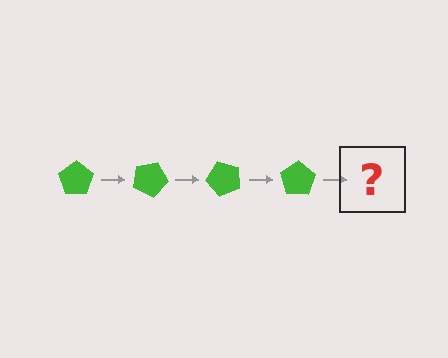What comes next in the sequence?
The next element should be a green pentagon rotated 100 degrees.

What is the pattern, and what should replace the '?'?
The pattern is that the pentagon rotates 25 degrees each step. The '?' should be a green pentagon rotated 100 degrees.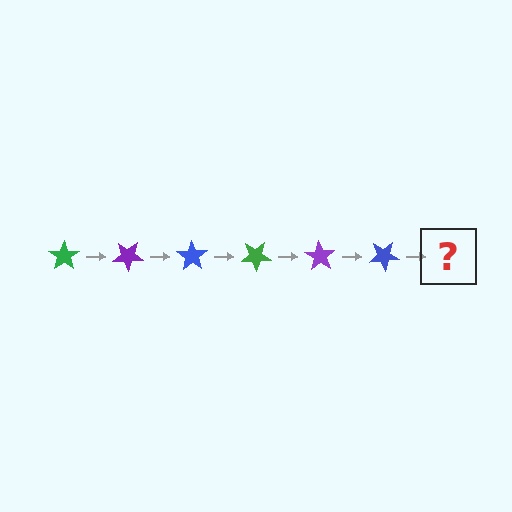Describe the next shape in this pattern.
It should be a green star, rotated 210 degrees from the start.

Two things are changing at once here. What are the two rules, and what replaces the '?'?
The two rules are that it rotates 35 degrees each step and the color cycles through green, purple, and blue. The '?' should be a green star, rotated 210 degrees from the start.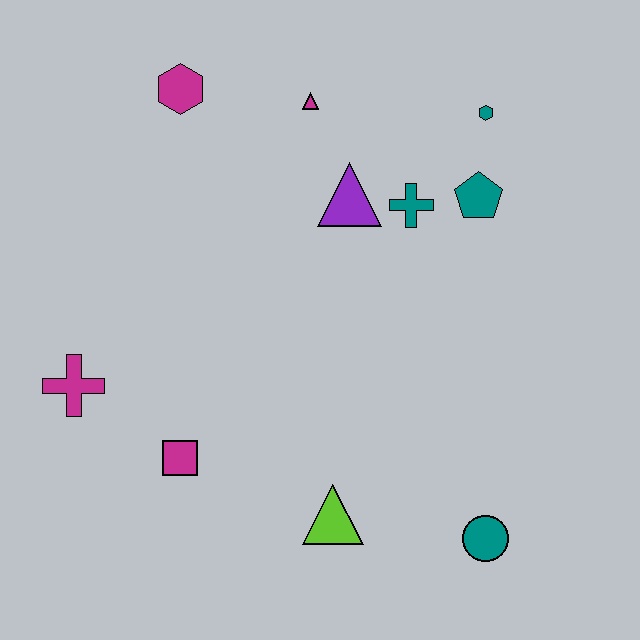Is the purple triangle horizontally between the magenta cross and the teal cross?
Yes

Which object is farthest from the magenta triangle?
The teal circle is farthest from the magenta triangle.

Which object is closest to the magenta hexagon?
The magenta triangle is closest to the magenta hexagon.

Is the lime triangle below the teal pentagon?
Yes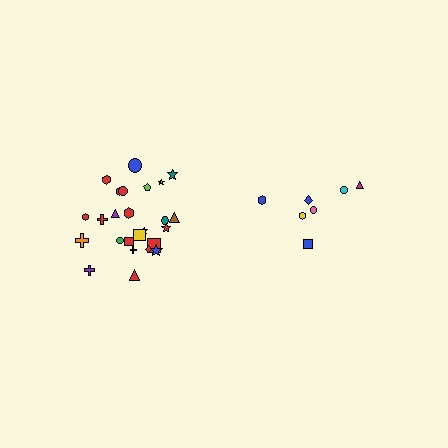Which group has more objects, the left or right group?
The left group.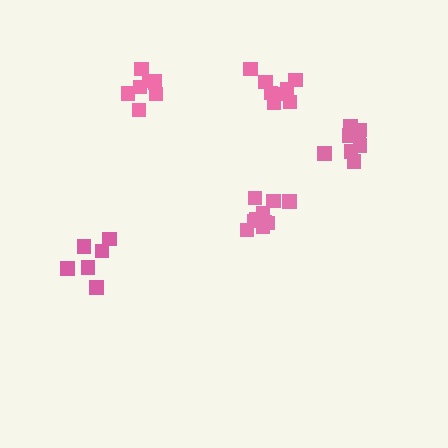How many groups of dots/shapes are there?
There are 5 groups.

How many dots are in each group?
Group 1: 8 dots, Group 2: 10 dots, Group 3: 8 dots, Group 4: 8 dots, Group 5: 6 dots (40 total).